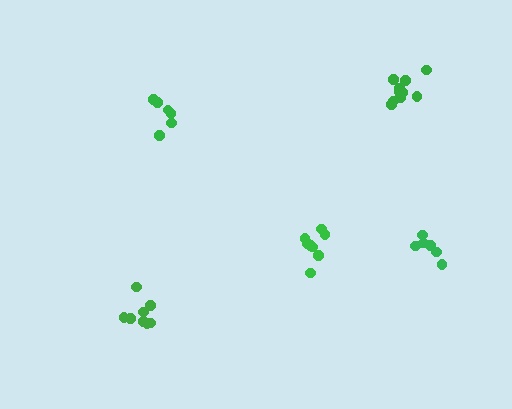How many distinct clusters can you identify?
There are 5 distinct clusters.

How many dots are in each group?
Group 1: 6 dots, Group 2: 8 dots, Group 3: 10 dots, Group 4: 6 dots, Group 5: 8 dots (38 total).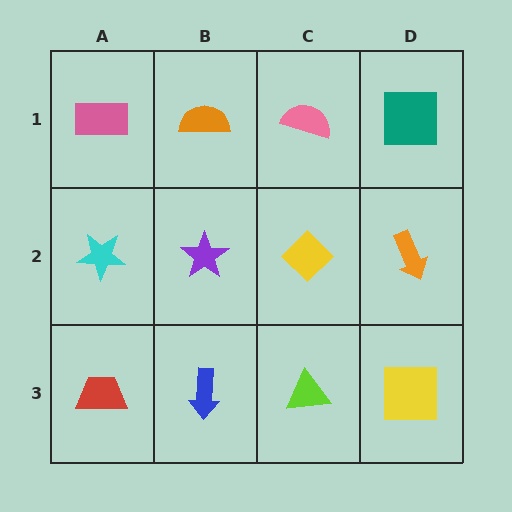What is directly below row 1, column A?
A cyan star.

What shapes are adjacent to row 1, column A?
A cyan star (row 2, column A), an orange semicircle (row 1, column B).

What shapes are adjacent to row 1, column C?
A yellow diamond (row 2, column C), an orange semicircle (row 1, column B), a teal square (row 1, column D).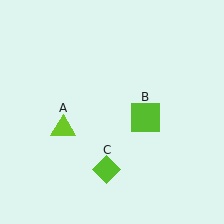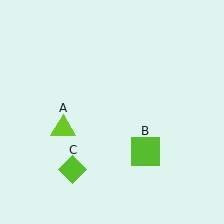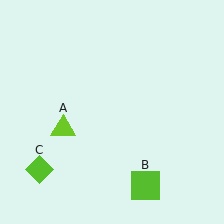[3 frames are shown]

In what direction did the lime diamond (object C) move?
The lime diamond (object C) moved left.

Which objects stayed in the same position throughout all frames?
Lime triangle (object A) remained stationary.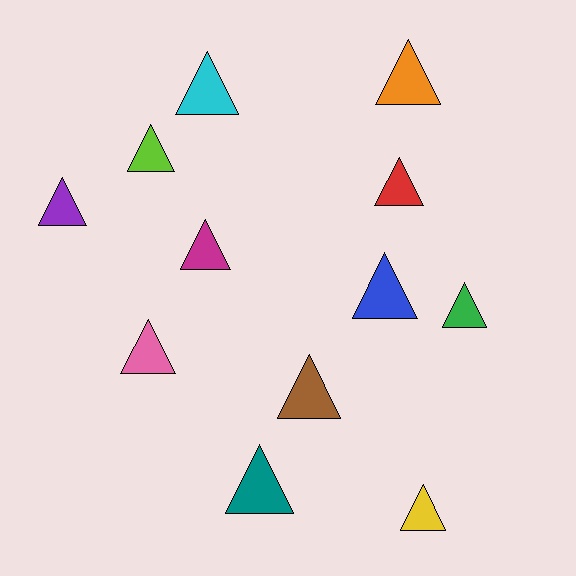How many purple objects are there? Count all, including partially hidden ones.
There is 1 purple object.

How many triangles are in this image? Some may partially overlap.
There are 12 triangles.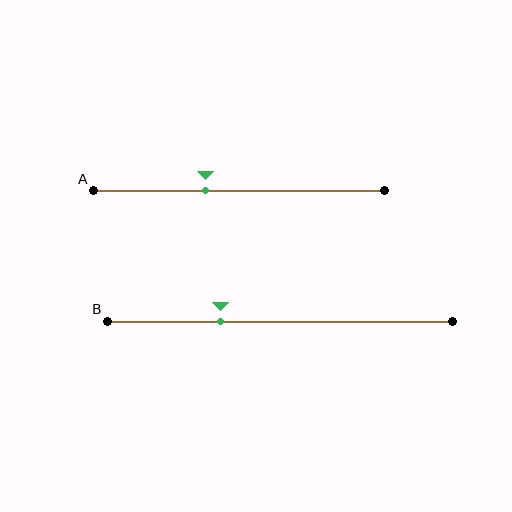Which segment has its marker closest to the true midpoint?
Segment A has its marker closest to the true midpoint.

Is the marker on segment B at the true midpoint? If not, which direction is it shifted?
No, the marker on segment B is shifted to the left by about 17% of the segment length.